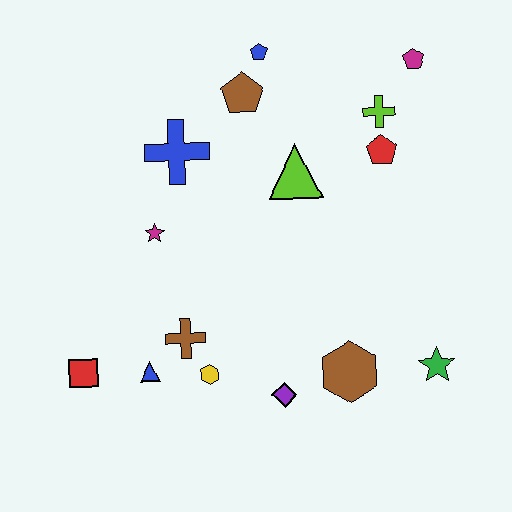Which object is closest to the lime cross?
The red pentagon is closest to the lime cross.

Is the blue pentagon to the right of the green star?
No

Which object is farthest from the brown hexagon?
The blue pentagon is farthest from the brown hexagon.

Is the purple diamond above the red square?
No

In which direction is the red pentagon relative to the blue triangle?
The red pentagon is to the right of the blue triangle.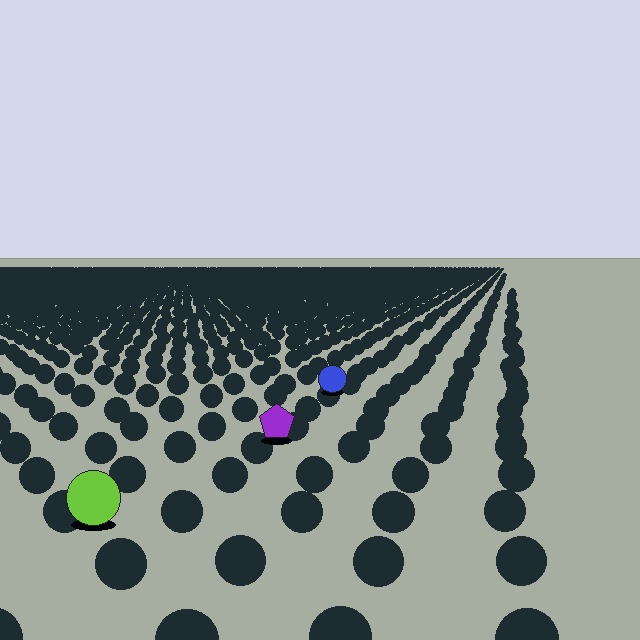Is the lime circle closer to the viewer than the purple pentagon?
Yes. The lime circle is closer — you can tell from the texture gradient: the ground texture is coarser near it.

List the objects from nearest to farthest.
From nearest to farthest: the lime circle, the purple pentagon, the blue circle.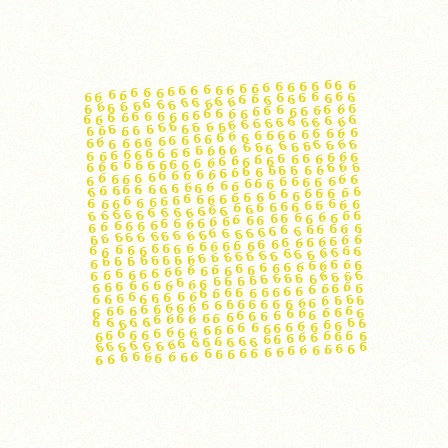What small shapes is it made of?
It is made of small digit 6's.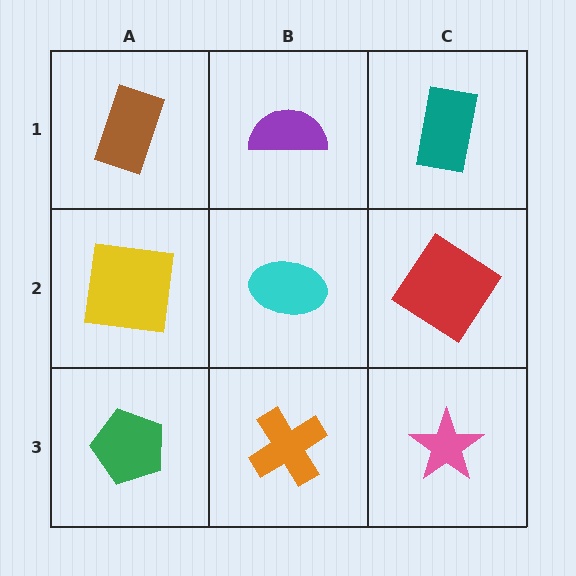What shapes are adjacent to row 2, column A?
A brown rectangle (row 1, column A), a green pentagon (row 3, column A), a cyan ellipse (row 2, column B).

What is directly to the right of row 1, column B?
A teal rectangle.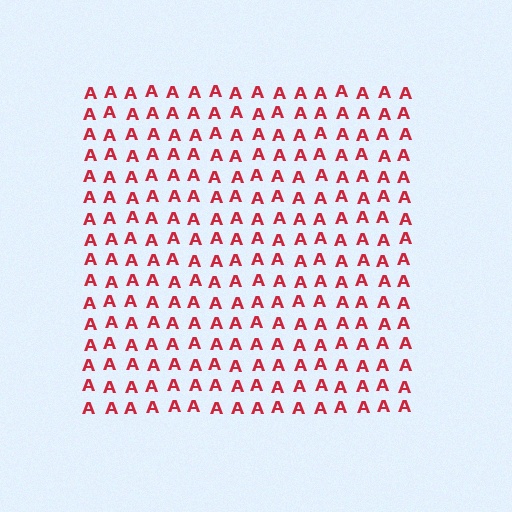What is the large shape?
The large shape is a square.